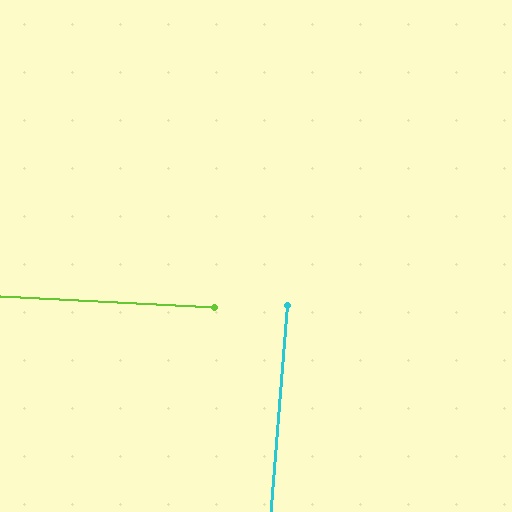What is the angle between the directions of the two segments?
Approximately 88 degrees.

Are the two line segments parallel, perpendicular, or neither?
Perpendicular — they meet at approximately 88°.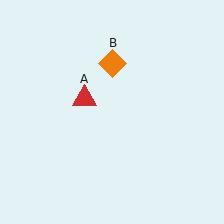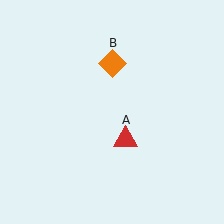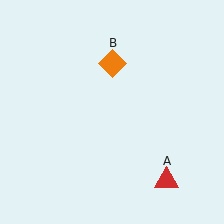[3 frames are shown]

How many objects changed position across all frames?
1 object changed position: red triangle (object A).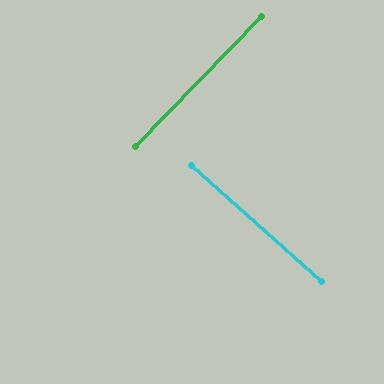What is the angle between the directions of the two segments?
Approximately 88 degrees.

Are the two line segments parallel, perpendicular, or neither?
Perpendicular — they meet at approximately 88°.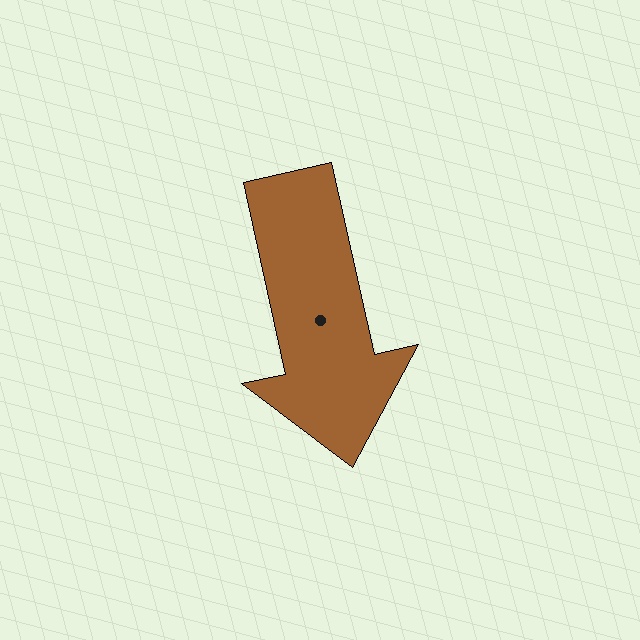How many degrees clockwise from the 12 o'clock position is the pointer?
Approximately 167 degrees.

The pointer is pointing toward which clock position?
Roughly 6 o'clock.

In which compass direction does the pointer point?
South.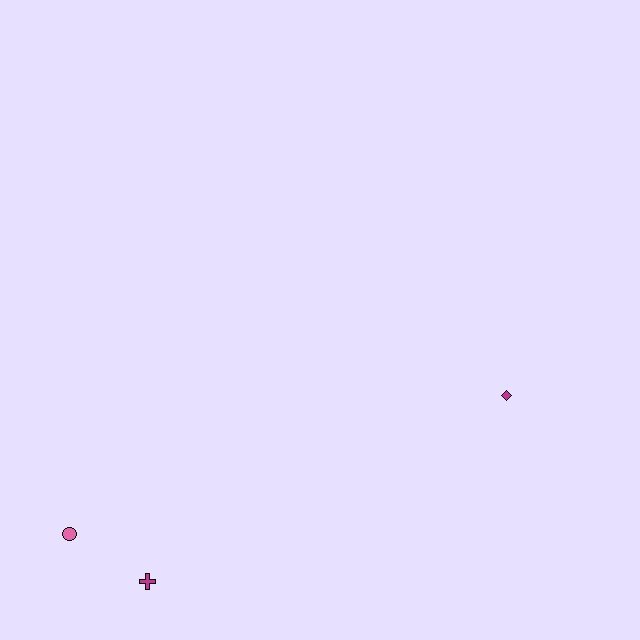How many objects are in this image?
There are 3 objects.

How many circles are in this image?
There is 1 circle.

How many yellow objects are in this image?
There are no yellow objects.